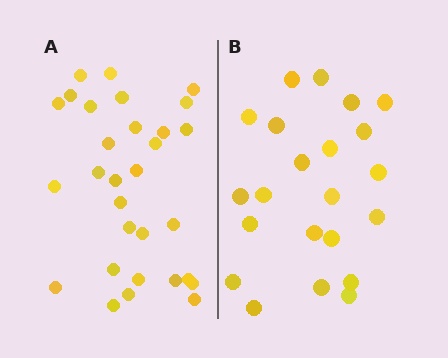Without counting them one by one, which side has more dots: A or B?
Region A (the left region) has more dots.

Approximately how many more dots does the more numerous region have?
Region A has roughly 8 or so more dots than region B.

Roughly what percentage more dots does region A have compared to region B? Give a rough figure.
About 35% more.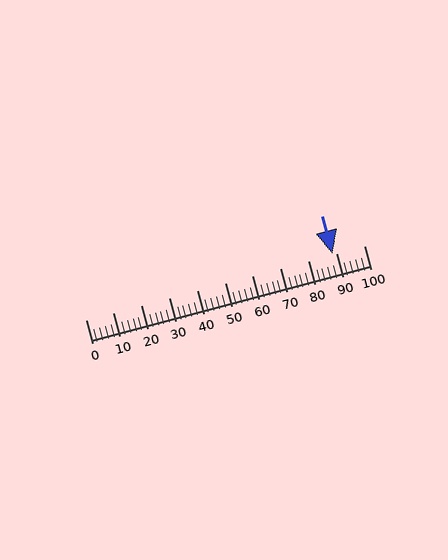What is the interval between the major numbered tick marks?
The major tick marks are spaced 10 units apart.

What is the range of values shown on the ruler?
The ruler shows values from 0 to 100.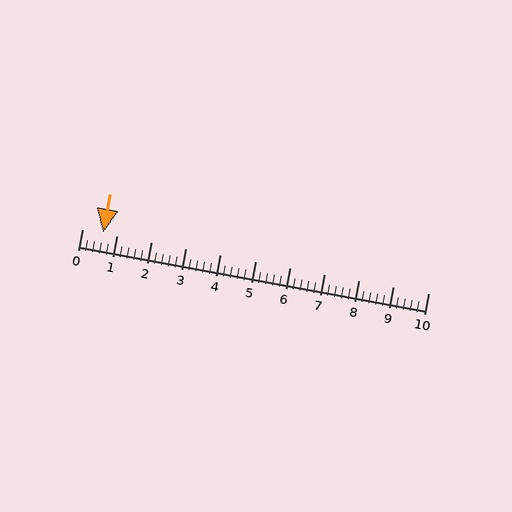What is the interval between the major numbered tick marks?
The major tick marks are spaced 1 units apart.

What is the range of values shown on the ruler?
The ruler shows values from 0 to 10.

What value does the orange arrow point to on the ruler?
The orange arrow points to approximately 0.6.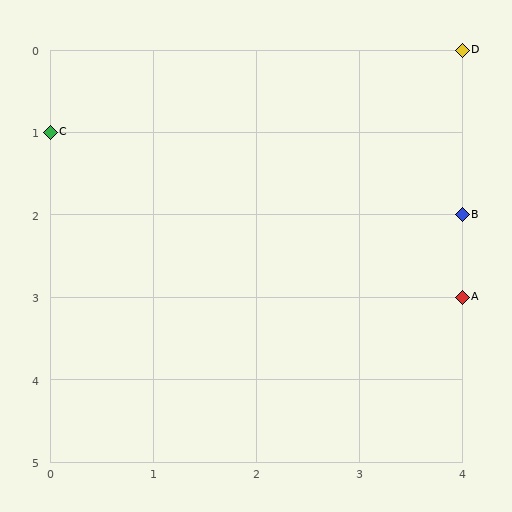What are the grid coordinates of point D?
Point D is at grid coordinates (4, 0).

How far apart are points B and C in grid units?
Points B and C are 4 columns and 1 row apart (about 4.1 grid units diagonally).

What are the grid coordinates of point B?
Point B is at grid coordinates (4, 2).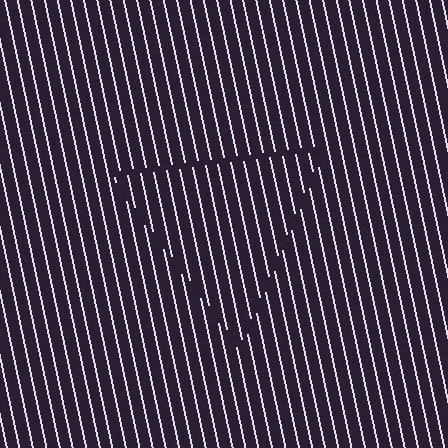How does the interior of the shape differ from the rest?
The interior of the shape contains the same grating, shifted by half a period — the contour is defined by the phase discontinuity where line-ends from the inner and outer gratings abut.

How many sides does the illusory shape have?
3 sides — the line-ends trace a triangle.